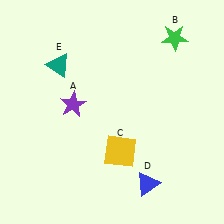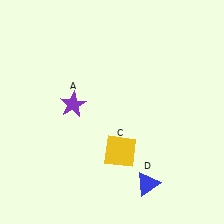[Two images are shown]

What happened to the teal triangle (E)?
The teal triangle (E) was removed in Image 2. It was in the top-left area of Image 1.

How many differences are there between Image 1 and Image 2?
There are 2 differences between the two images.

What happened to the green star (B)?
The green star (B) was removed in Image 2. It was in the top-right area of Image 1.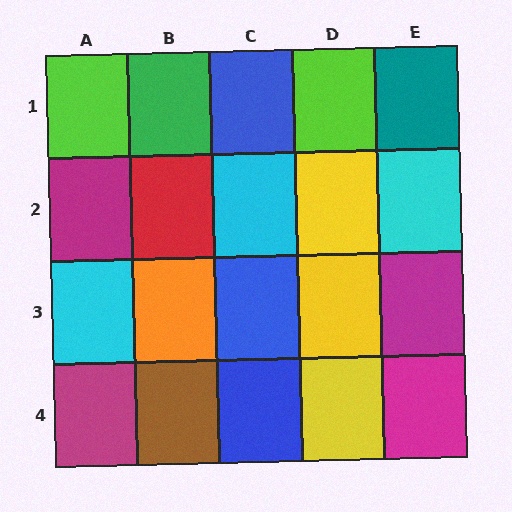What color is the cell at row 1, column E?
Teal.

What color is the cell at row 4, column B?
Brown.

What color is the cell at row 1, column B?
Green.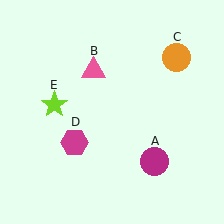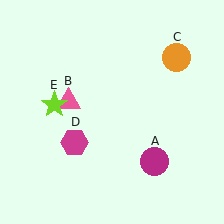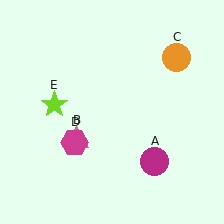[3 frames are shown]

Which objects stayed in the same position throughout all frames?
Magenta circle (object A) and orange circle (object C) and magenta hexagon (object D) and lime star (object E) remained stationary.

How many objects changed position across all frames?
1 object changed position: pink triangle (object B).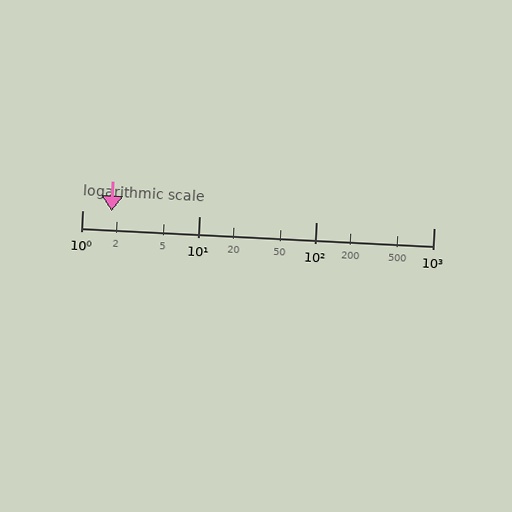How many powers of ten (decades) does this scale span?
The scale spans 3 decades, from 1 to 1000.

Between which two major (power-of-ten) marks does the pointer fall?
The pointer is between 1 and 10.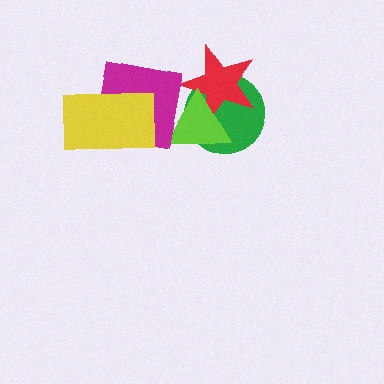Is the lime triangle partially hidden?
Yes, it is partially covered by another shape.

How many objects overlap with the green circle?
2 objects overlap with the green circle.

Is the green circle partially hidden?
Yes, it is partially covered by another shape.